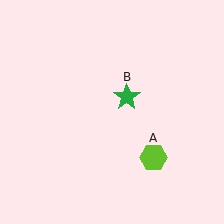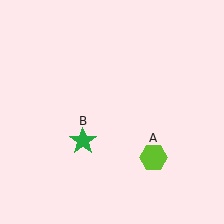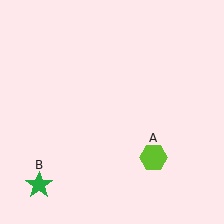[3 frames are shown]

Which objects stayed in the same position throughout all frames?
Lime hexagon (object A) remained stationary.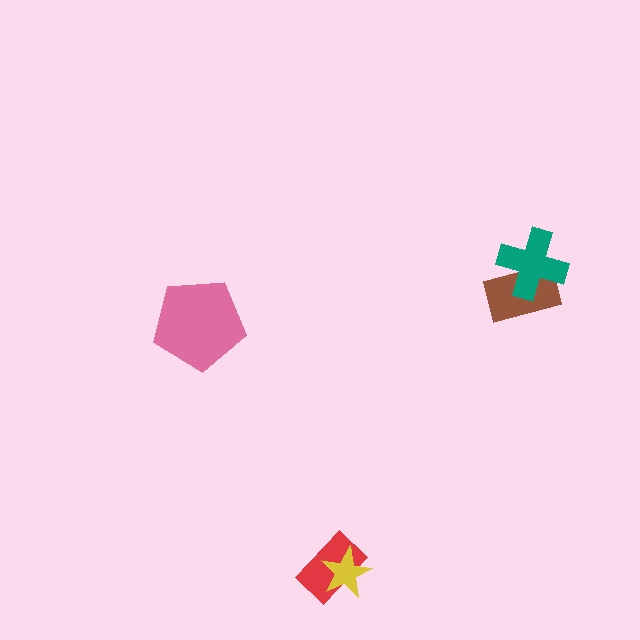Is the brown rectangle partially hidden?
Yes, it is partially covered by another shape.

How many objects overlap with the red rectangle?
1 object overlaps with the red rectangle.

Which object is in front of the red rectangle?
The yellow star is in front of the red rectangle.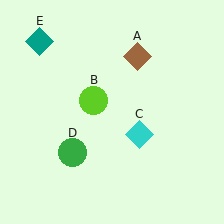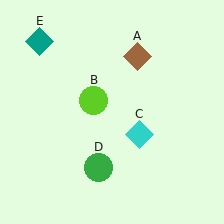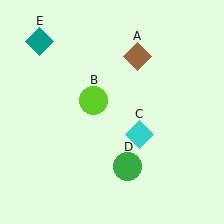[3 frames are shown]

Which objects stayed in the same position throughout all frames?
Brown diamond (object A) and lime circle (object B) and cyan diamond (object C) and teal diamond (object E) remained stationary.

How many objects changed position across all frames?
1 object changed position: green circle (object D).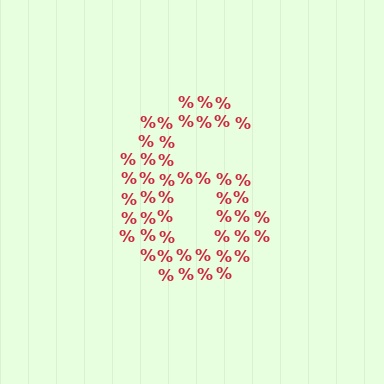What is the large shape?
The large shape is the digit 6.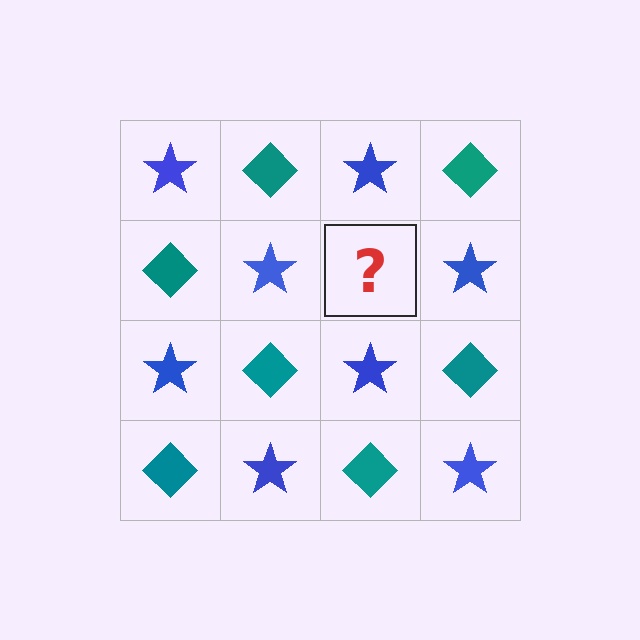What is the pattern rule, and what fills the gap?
The rule is that it alternates blue star and teal diamond in a checkerboard pattern. The gap should be filled with a teal diamond.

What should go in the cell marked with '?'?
The missing cell should contain a teal diamond.